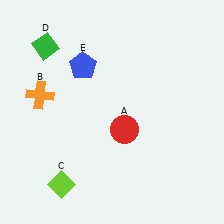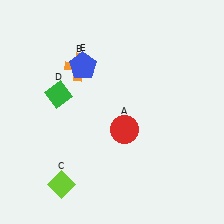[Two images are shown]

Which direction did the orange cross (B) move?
The orange cross (B) moved right.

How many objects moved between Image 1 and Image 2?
2 objects moved between the two images.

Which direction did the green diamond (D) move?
The green diamond (D) moved down.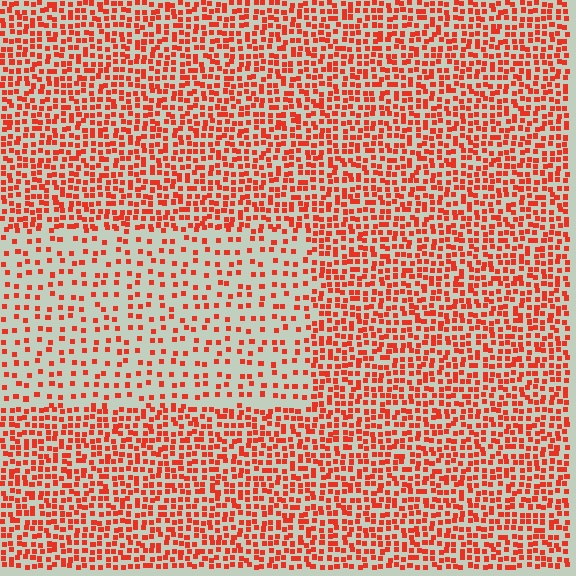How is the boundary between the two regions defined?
The boundary is defined by a change in element density (approximately 2.3x ratio). All elements are the same color, size, and shape.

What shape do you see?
I see a rectangle.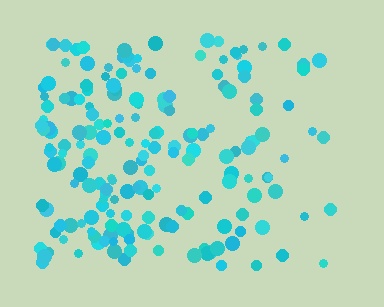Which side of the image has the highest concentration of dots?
The left.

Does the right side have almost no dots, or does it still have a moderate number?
Still a moderate number, just noticeably fewer than the left.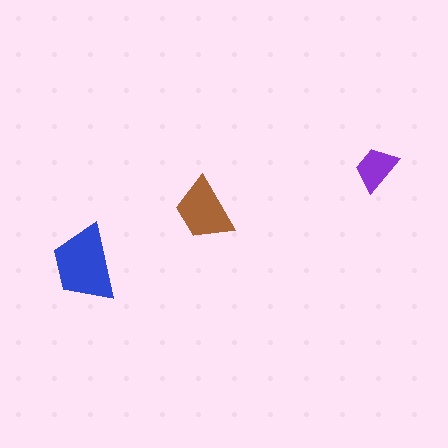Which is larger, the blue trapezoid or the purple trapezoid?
The blue one.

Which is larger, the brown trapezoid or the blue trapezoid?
The blue one.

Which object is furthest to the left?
The blue trapezoid is leftmost.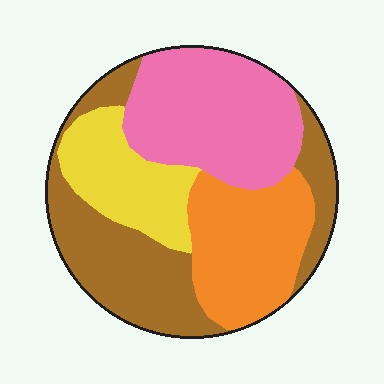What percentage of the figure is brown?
Brown takes up between a sixth and a third of the figure.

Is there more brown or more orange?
Brown.